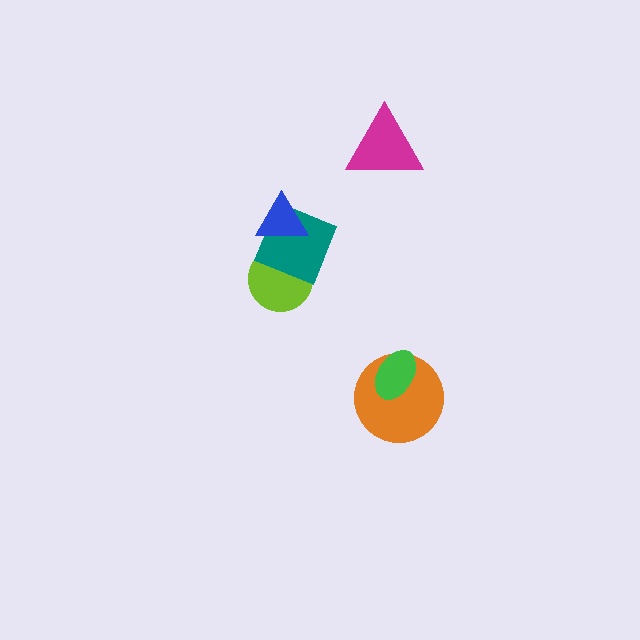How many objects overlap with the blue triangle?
1 object overlaps with the blue triangle.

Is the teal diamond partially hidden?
Yes, it is partially covered by another shape.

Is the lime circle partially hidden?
Yes, it is partially covered by another shape.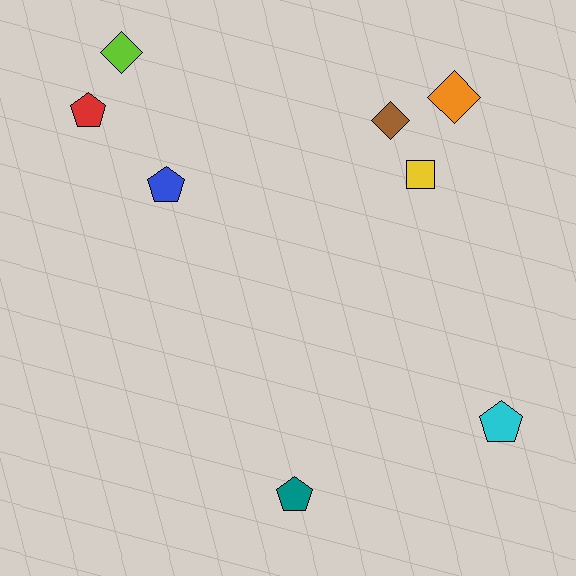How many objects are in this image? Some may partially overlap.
There are 8 objects.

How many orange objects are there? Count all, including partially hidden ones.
There is 1 orange object.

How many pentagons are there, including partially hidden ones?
There are 4 pentagons.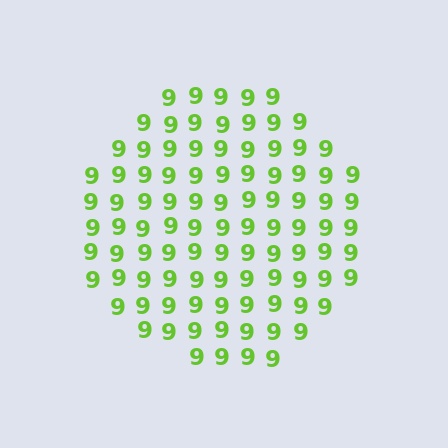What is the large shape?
The large shape is a circle.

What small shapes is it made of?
It is made of small digit 9's.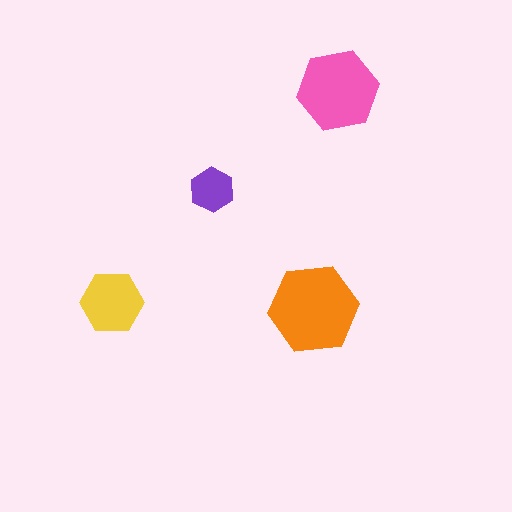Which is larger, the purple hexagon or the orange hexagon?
The orange one.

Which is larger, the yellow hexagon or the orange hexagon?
The orange one.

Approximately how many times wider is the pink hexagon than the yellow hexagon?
About 1.5 times wider.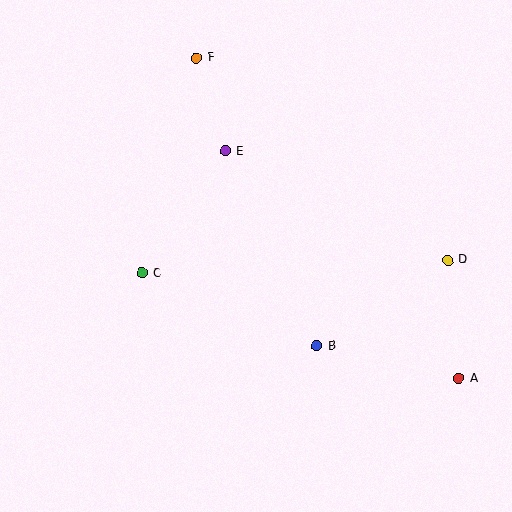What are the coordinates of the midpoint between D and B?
The midpoint between D and B is at (382, 303).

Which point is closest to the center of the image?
Point B at (317, 346) is closest to the center.